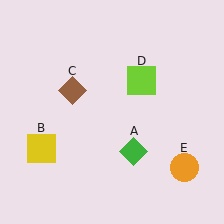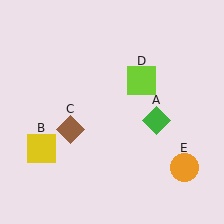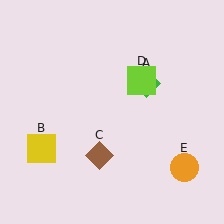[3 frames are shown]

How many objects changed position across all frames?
2 objects changed position: green diamond (object A), brown diamond (object C).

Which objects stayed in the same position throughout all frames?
Yellow square (object B) and lime square (object D) and orange circle (object E) remained stationary.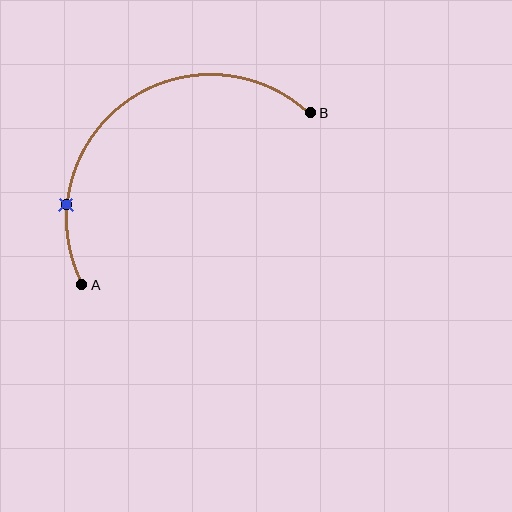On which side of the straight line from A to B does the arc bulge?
The arc bulges above and to the left of the straight line connecting A and B.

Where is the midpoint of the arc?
The arc midpoint is the point on the curve farthest from the straight line joining A and B. It sits above and to the left of that line.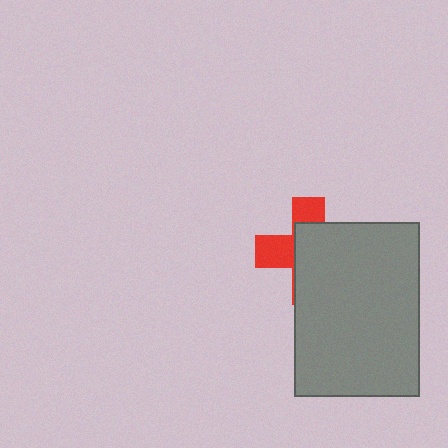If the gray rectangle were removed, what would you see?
You would see the complete red cross.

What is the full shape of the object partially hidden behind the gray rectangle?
The partially hidden object is a red cross.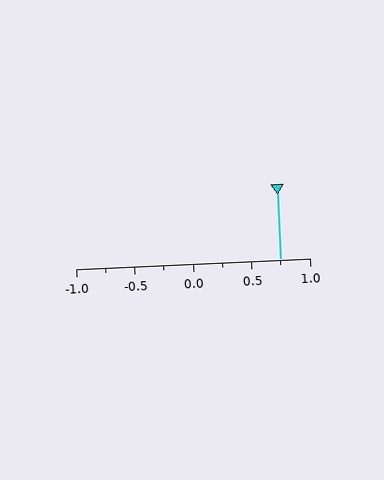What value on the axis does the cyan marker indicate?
The marker indicates approximately 0.75.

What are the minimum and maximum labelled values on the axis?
The axis runs from -1.0 to 1.0.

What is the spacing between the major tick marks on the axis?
The major ticks are spaced 0.5 apart.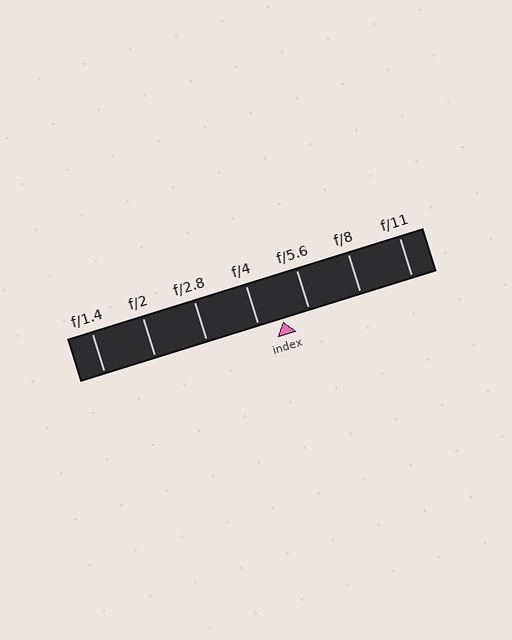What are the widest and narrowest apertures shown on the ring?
The widest aperture shown is f/1.4 and the narrowest is f/11.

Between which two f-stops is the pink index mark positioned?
The index mark is between f/4 and f/5.6.